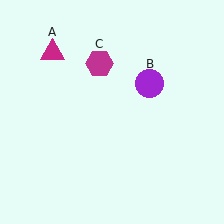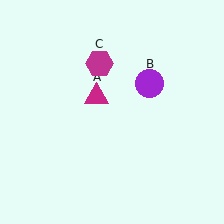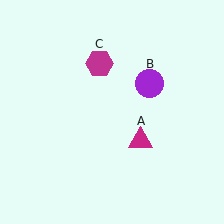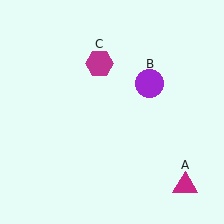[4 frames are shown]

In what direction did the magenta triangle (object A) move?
The magenta triangle (object A) moved down and to the right.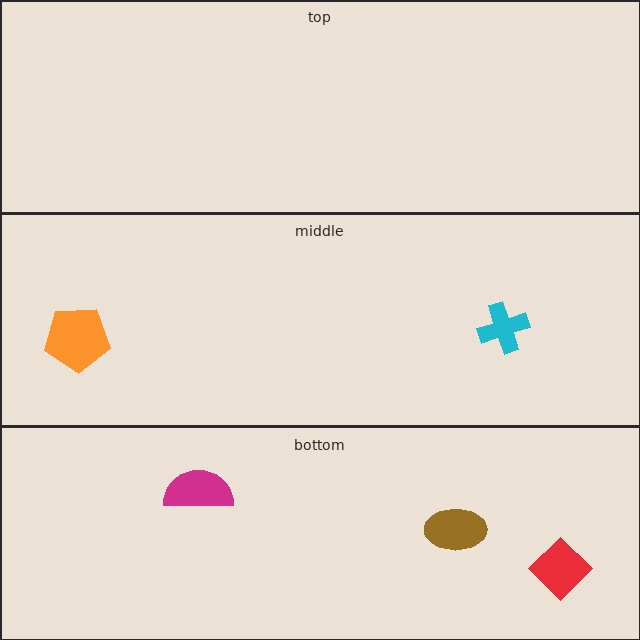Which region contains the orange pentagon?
The middle region.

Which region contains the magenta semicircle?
The bottom region.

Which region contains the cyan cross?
The middle region.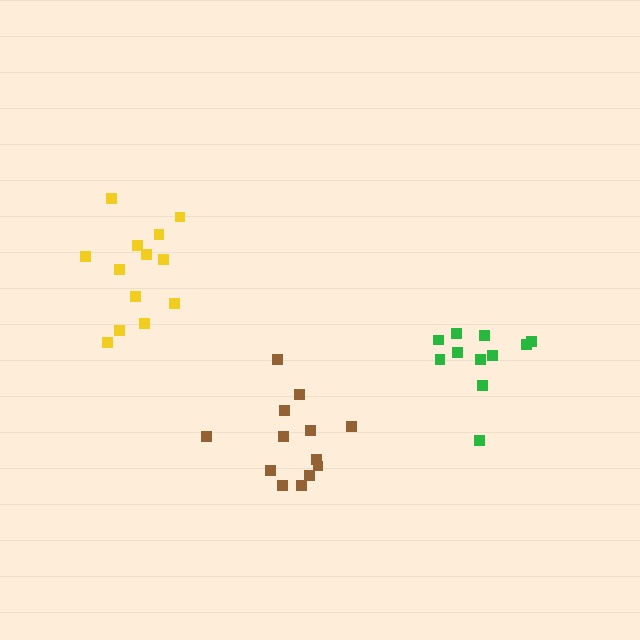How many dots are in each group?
Group 1: 13 dots, Group 2: 11 dots, Group 3: 13 dots (37 total).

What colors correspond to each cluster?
The clusters are colored: yellow, green, brown.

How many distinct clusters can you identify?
There are 3 distinct clusters.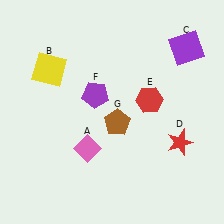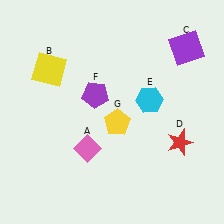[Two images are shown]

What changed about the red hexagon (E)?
In Image 1, E is red. In Image 2, it changed to cyan.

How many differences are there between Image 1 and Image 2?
There are 2 differences between the two images.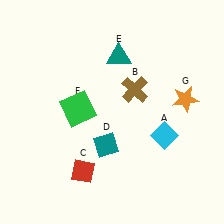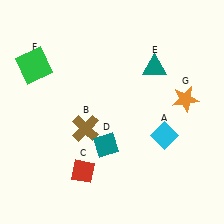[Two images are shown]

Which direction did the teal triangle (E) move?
The teal triangle (E) moved right.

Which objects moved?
The objects that moved are: the brown cross (B), the teal triangle (E), the green square (F).